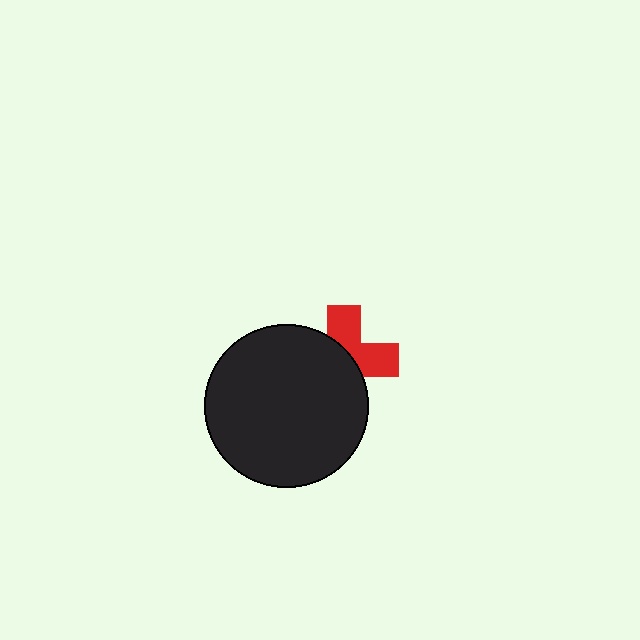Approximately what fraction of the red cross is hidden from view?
Roughly 56% of the red cross is hidden behind the black circle.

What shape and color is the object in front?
The object in front is a black circle.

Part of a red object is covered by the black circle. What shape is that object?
It is a cross.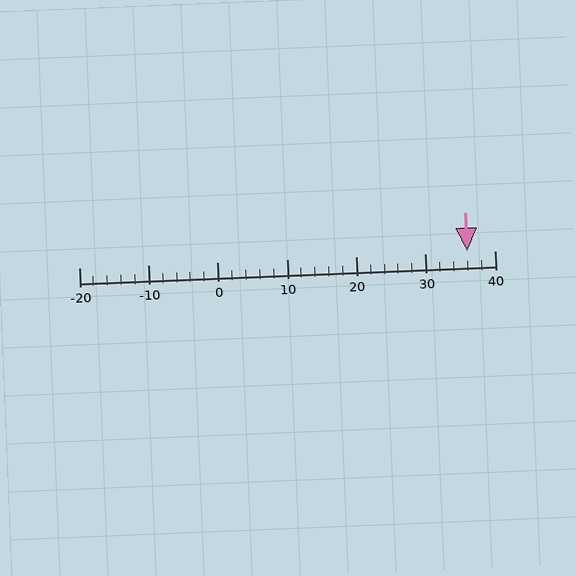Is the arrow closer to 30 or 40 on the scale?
The arrow is closer to 40.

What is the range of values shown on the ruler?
The ruler shows values from -20 to 40.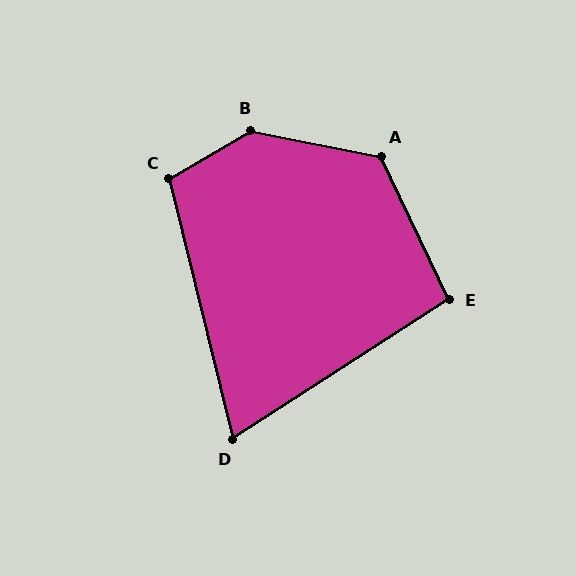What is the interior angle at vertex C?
Approximately 107 degrees (obtuse).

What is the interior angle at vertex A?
Approximately 126 degrees (obtuse).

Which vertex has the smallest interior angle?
D, at approximately 71 degrees.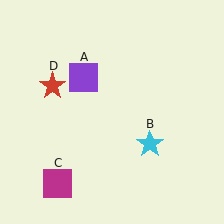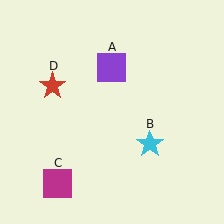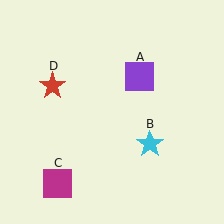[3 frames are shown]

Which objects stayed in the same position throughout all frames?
Cyan star (object B) and magenta square (object C) and red star (object D) remained stationary.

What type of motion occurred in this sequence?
The purple square (object A) rotated clockwise around the center of the scene.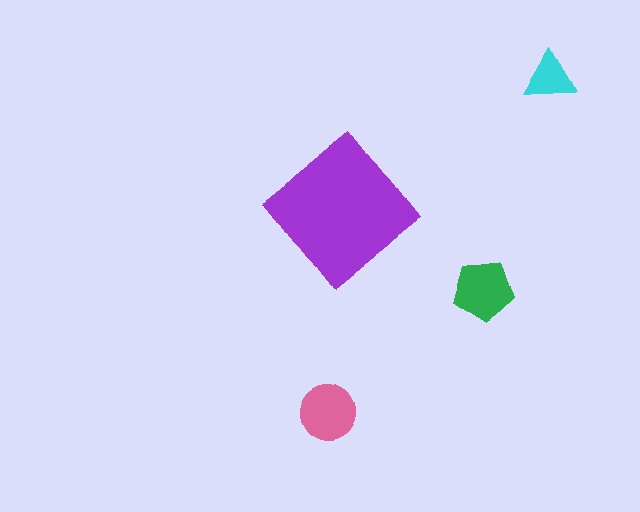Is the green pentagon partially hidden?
No, the green pentagon is fully visible.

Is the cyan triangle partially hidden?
No, the cyan triangle is fully visible.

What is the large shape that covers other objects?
A purple diamond.